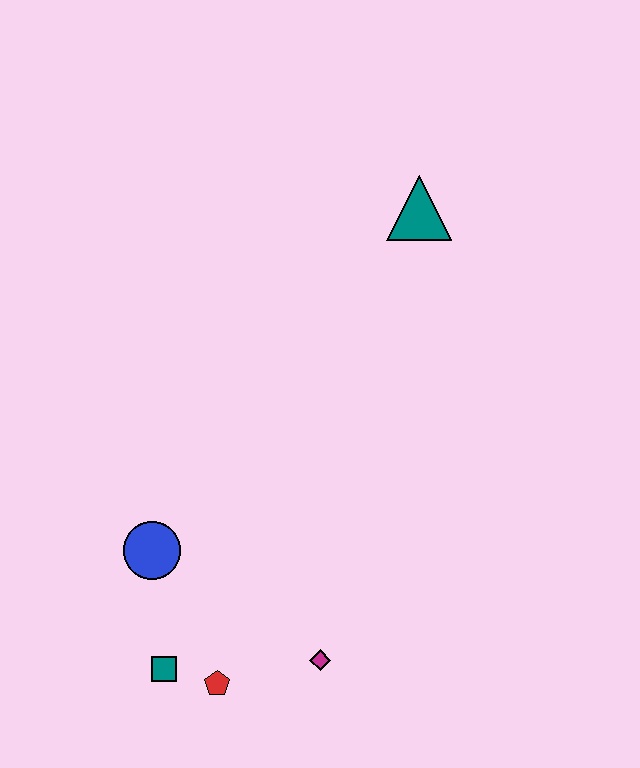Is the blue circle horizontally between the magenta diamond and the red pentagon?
No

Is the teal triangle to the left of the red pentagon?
No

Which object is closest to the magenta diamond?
The red pentagon is closest to the magenta diamond.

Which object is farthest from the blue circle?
The teal triangle is farthest from the blue circle.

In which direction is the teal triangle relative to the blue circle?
The teal triangle is above the blue circle.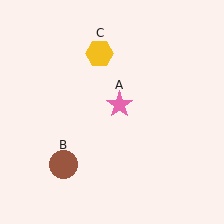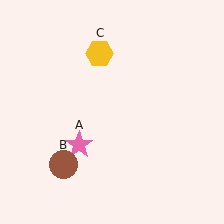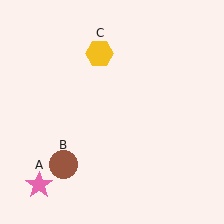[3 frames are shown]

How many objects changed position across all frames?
1 object changed position: pink star (object A).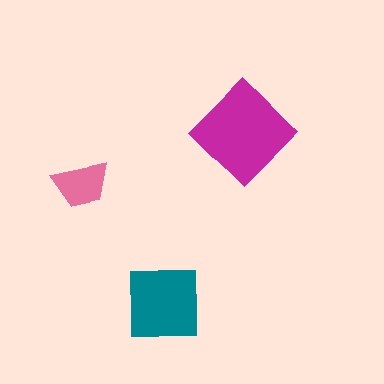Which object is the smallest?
The pink trapezoid.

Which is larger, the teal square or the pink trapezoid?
The teal square.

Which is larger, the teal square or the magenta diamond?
The magenta diamond.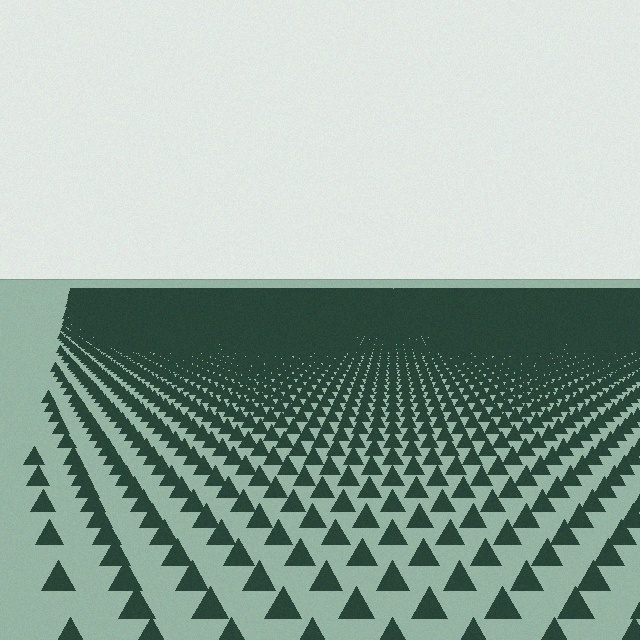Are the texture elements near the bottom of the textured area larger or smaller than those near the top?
Larger. Near the bottom, elements are closer to the viewer and appear at a bigger on-screen size.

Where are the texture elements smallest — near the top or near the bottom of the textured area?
Near the top.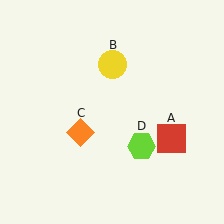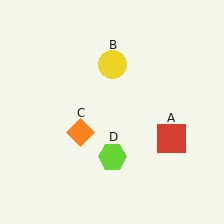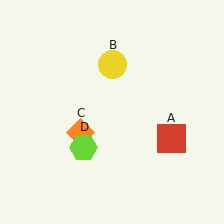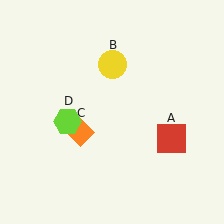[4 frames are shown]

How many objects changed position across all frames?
1 object changed position: lime hexagon (object D).